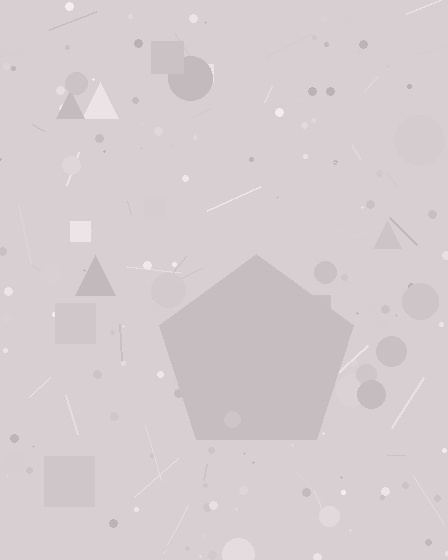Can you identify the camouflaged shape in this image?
The camouflaged shape is a pentagon.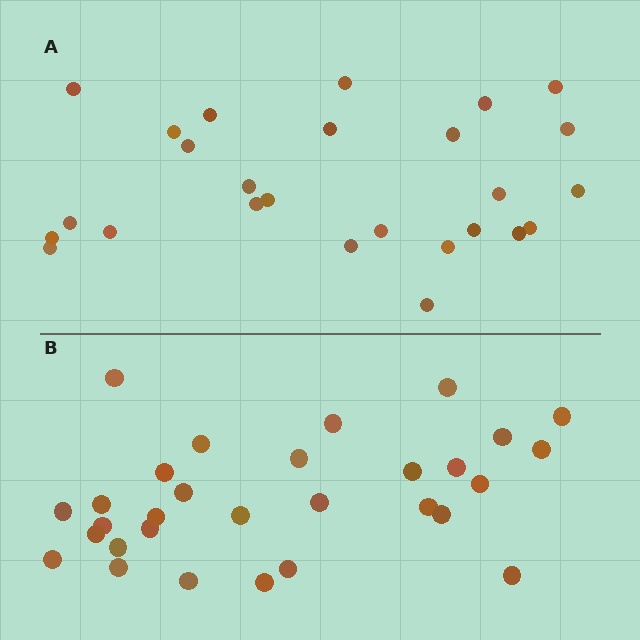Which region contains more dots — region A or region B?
Region B (the bottom region) has more dots.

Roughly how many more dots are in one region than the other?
Region B has about 4 more dots than region A.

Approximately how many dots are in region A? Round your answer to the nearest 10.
About 30 dots. (The exact count is 26, which rounds to 30.)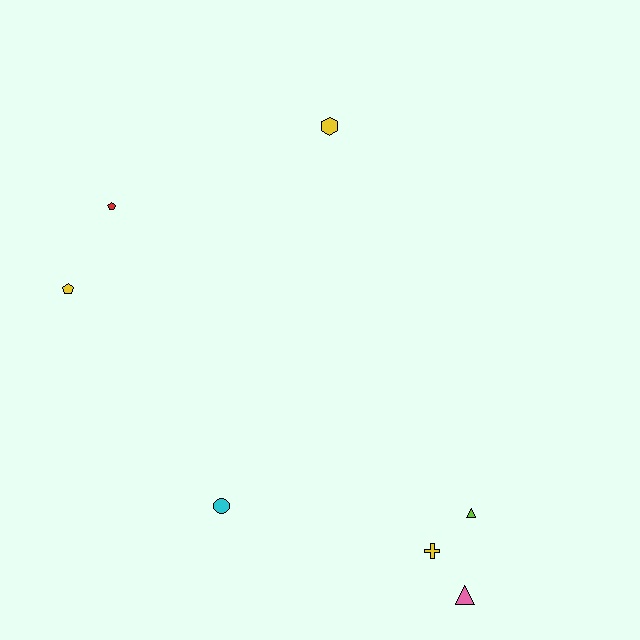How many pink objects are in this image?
There is 1 pink object.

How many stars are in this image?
There are no stars.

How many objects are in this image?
There are 7 objects.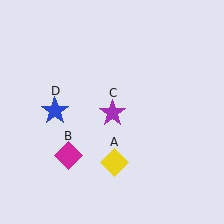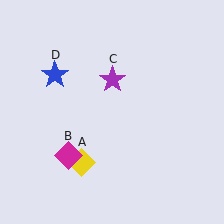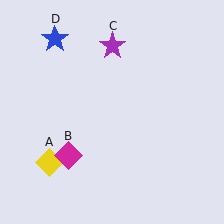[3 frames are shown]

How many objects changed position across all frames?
3 objects changed position: yellow diamond (object A), purple star (object C), blue star (object D).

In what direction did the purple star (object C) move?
The purple star (object C) moved up.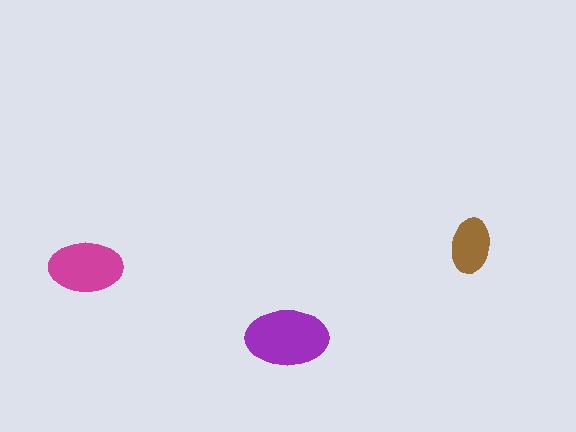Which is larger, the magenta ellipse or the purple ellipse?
The purple one.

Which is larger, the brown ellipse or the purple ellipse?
The purple one.